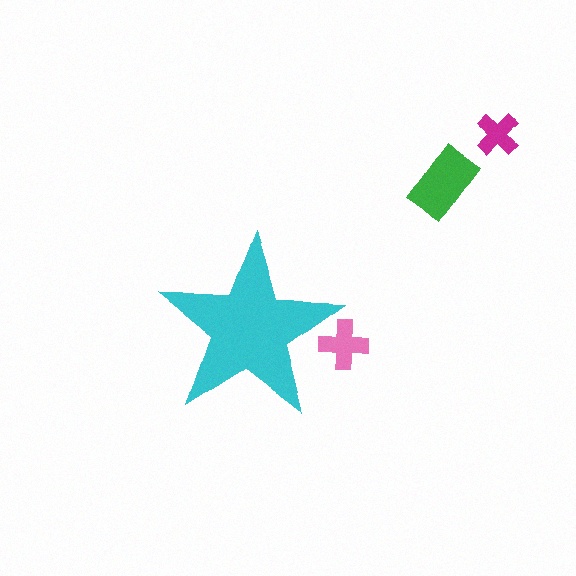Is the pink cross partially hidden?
Yes, the pink cross is partially hidden behind the cyan star.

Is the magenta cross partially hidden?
No, the magenta cross is fully visible.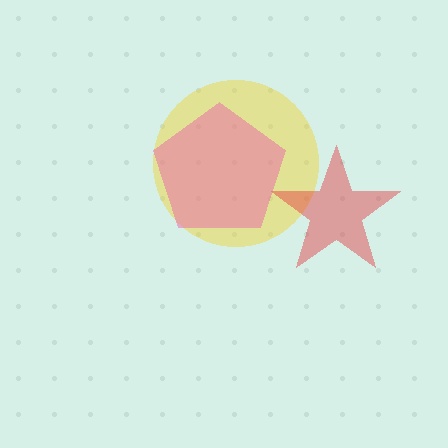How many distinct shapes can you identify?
There are 3 distinct shapes: a yellow circle, a red star, a pink pentagon.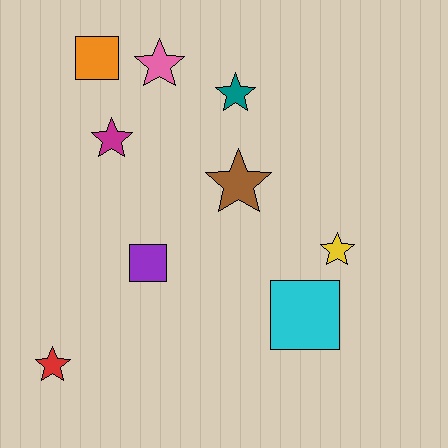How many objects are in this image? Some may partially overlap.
There are 9 objects.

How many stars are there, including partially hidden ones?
There are 6 stars.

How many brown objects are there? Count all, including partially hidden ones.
There is 1 brown object.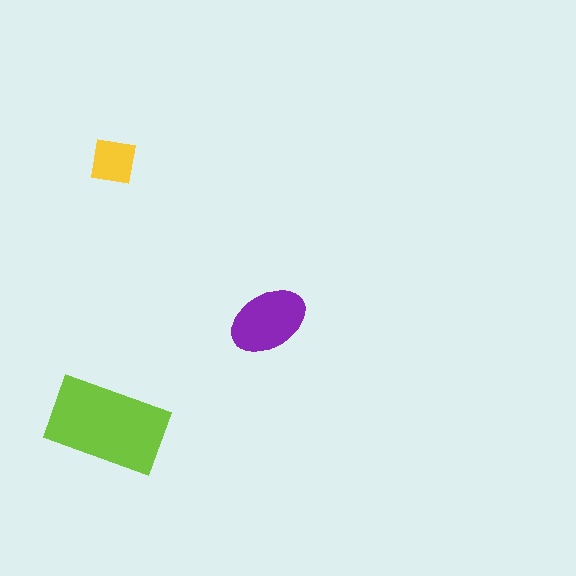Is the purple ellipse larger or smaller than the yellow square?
Larger.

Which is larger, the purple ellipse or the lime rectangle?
The lime rectangle.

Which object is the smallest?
The yellow square.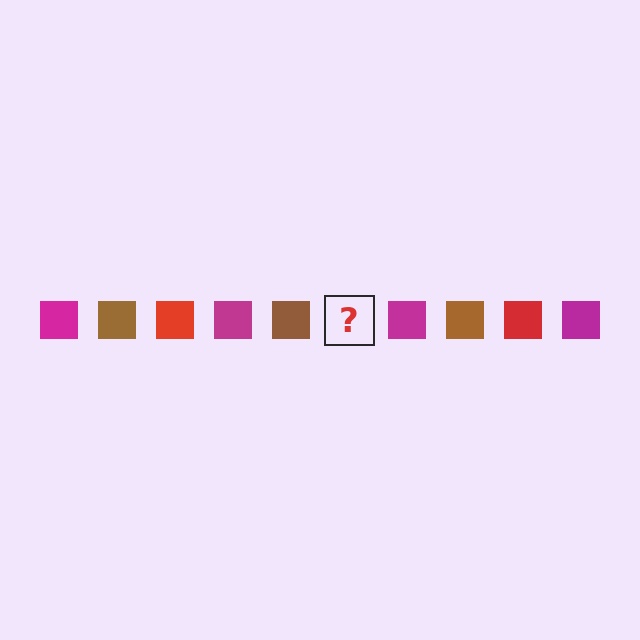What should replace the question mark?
The question mark should be replaced with a red square.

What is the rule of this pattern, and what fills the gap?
The rule is that the pattern cycles through magenta, brown, red squares. The gap should be filled with a red square.